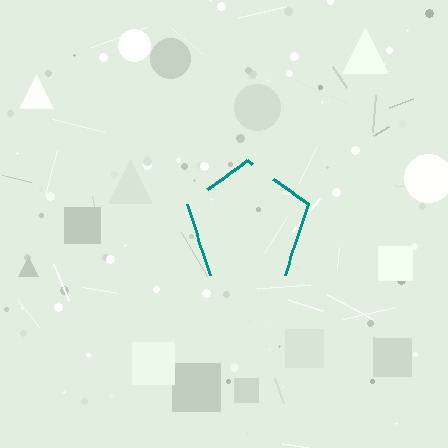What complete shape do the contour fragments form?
The contour fragments form a pentagon.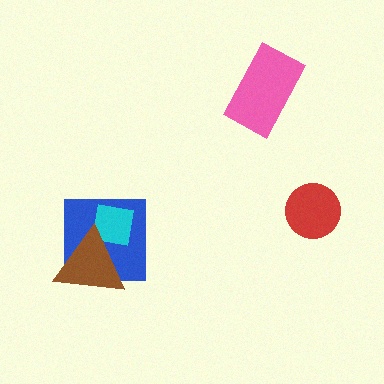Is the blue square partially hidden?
Yes, it is partially covered by another shape.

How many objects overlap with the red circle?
0 objects overlap with the red circle.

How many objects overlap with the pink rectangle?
0 objects overlap with the pink rectangle.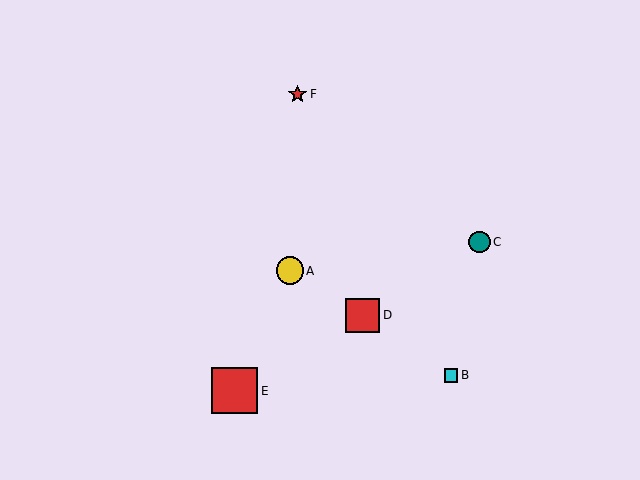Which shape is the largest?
The red square (labeled E) is the largest.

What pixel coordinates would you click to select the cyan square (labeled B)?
Click at (451, 375) to select the cyan square B.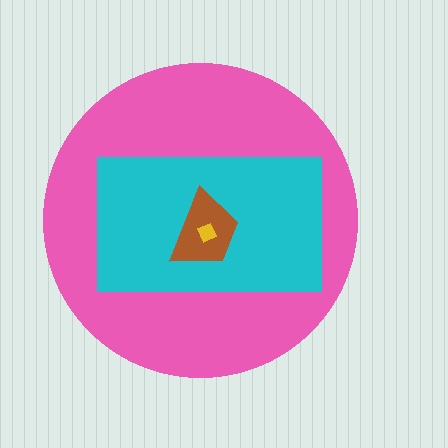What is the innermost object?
The yellow diamond.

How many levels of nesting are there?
4.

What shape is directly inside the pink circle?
The cyan rectangle.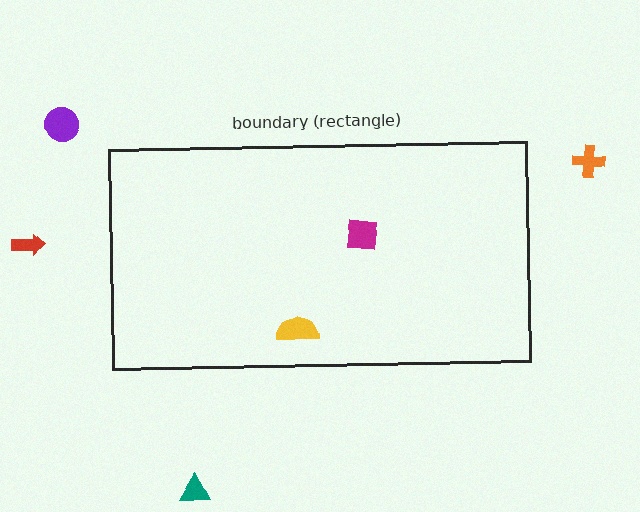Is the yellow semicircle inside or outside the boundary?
Inside.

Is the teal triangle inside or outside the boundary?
Outside.